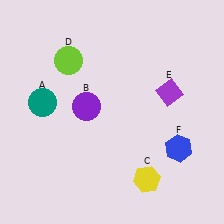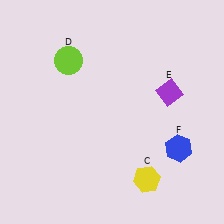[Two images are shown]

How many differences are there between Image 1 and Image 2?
There are 2 differences between the two images.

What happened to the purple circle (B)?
The purple circle (B) was removed in Image 2. It was in the top-left area of Image 1.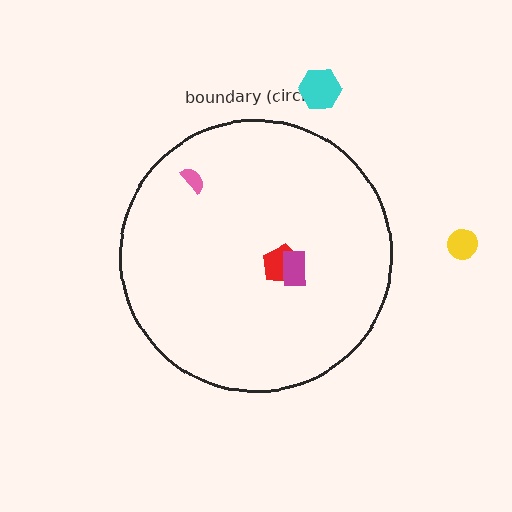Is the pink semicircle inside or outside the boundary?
Inside.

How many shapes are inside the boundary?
3 inside, 2 outside.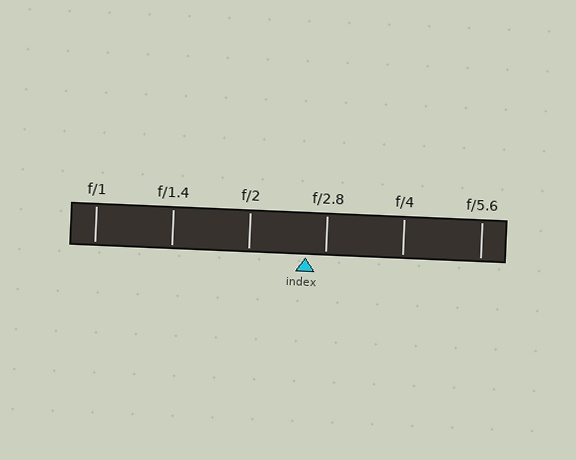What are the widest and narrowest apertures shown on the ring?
The widest aperture shown is f/1 and the narrowest is f/5.6.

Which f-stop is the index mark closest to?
The index mark is closest to f/2.8.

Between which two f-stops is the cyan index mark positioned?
The index mark is between f/2 and f/2.8.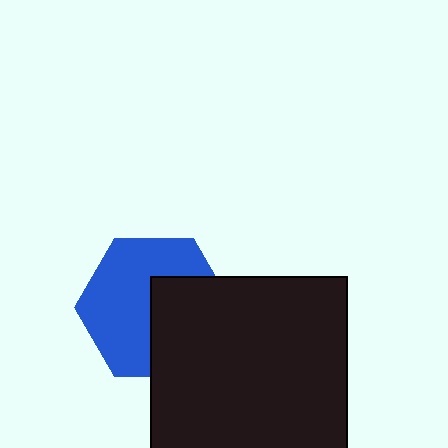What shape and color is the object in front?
The object in front is a black rectangle.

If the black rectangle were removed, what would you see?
You would see the complete blue hexagon.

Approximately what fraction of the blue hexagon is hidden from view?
Roughly 41% of the blue hexagon is hidden behind the black rectangle.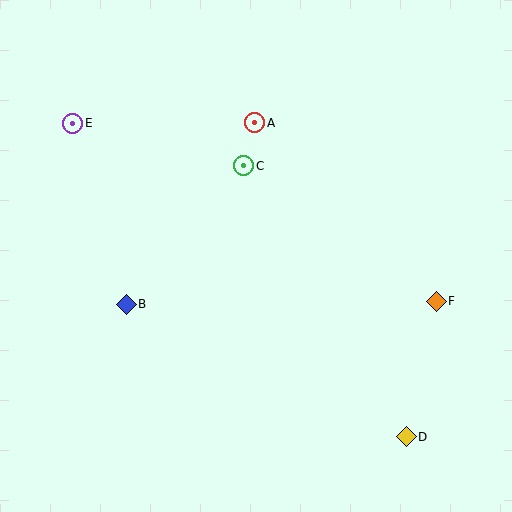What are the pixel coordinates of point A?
Point A is at (255, 123).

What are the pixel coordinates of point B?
Point B is at (126, 304).